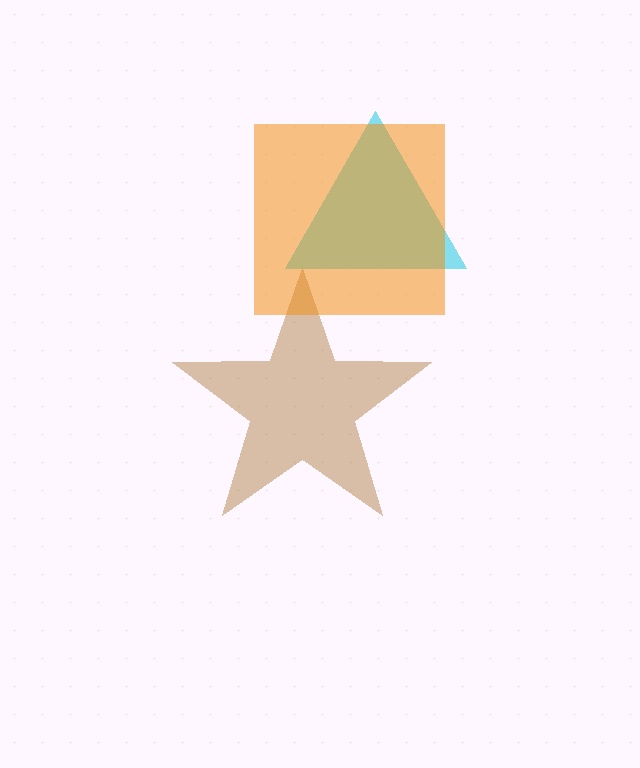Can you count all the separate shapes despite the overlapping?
Yes, there are 3 separate shapes.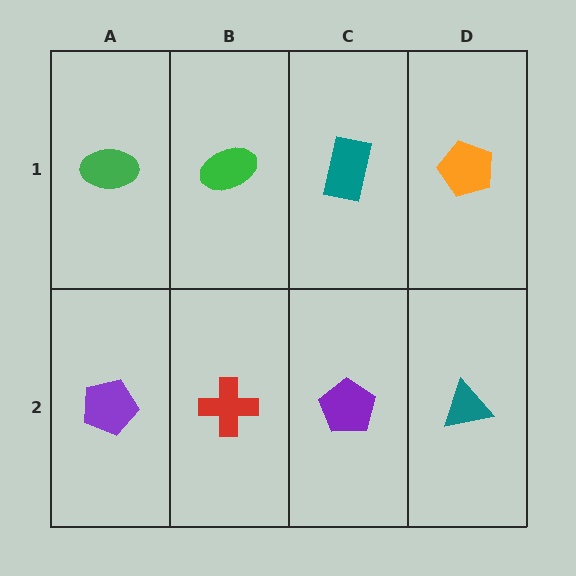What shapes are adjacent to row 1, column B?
A red cross (row 2, column B), a green ellipse (row 1, column A), a teal rectangle (row 1, column C).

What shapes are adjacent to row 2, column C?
A teal rectangle (row 1, column C), a red cross (row 2, column B), a teal triangle (row 2, column D).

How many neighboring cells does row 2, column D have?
2.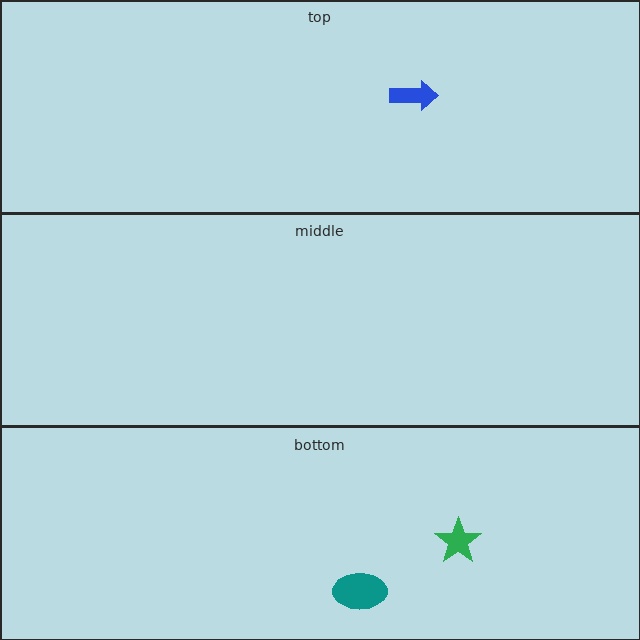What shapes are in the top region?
The blue arrow.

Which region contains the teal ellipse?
The bottom region.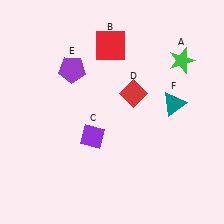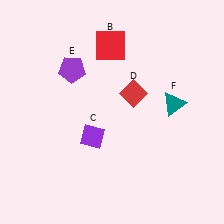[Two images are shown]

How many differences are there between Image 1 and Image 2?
There is 1 difference between the two images.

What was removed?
The green star (A) was removed in Image 2.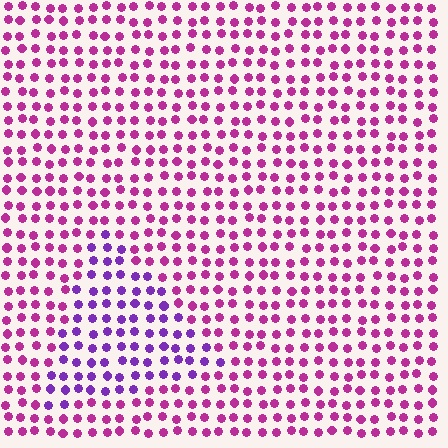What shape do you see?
I see a triangle.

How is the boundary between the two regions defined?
The boundary is defined purely by a slight shift in hue (about 40 degrees). Spacing, size, and orientation are identical on both sides.